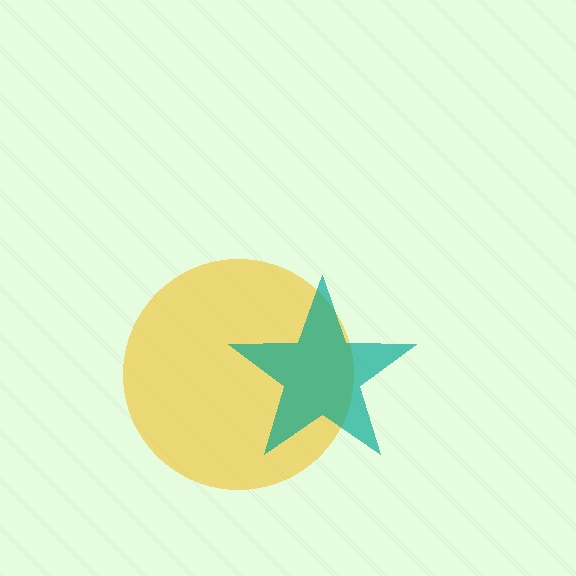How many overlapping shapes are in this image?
There are 2 overlapping shapes in the image.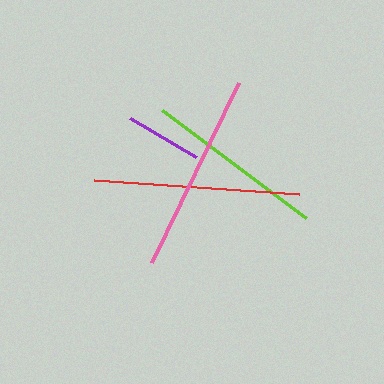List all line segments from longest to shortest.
From longest to shortest: red, pink, lime, purple.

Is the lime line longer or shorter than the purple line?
The lime line is longer than the purple line.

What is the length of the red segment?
The red segment is approximately 206 pixels long.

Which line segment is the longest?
The red line is the longest at approximately 206 pixels.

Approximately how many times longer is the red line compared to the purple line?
The red line is approximately 2.7 times the length of the purple line.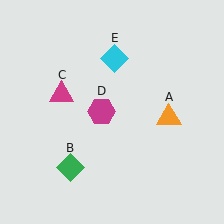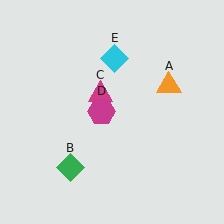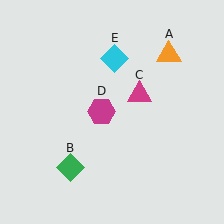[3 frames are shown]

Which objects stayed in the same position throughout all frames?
Green diamond (object B) and magenta hexagon (object D) and cyan diamond (object E) remained stationary.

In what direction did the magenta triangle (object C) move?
The magenta triangle (object C) moved right.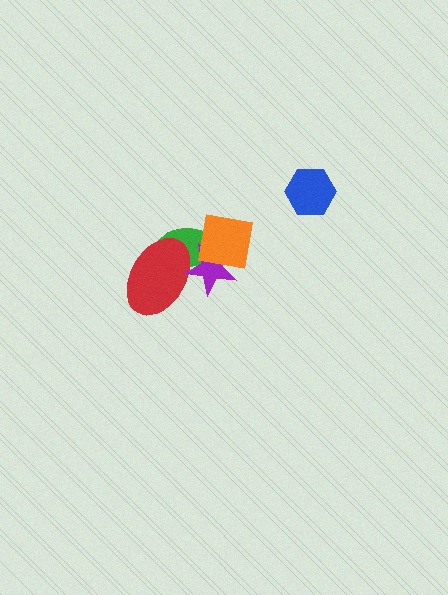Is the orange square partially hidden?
No, no other shape covers it.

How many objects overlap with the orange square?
2 objects overlap with the orange square.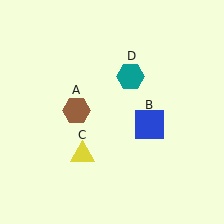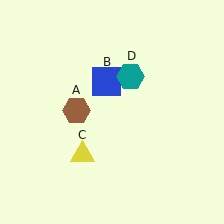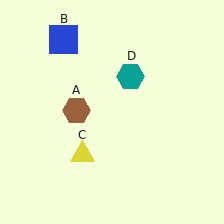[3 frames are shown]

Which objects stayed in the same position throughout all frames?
Brown hexagon (object A) and yellow triangle (object C) and teal hexagon (object D) remained stationary.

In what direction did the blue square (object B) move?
The blue square (object B) moved up and to the left.